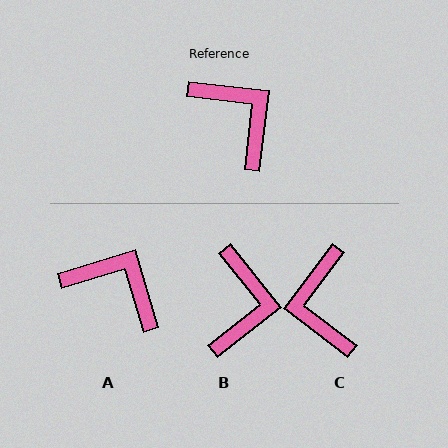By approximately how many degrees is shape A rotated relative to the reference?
Approximately 23 degrees counter-clockwise.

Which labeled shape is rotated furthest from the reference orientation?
C, about 149 degrees away.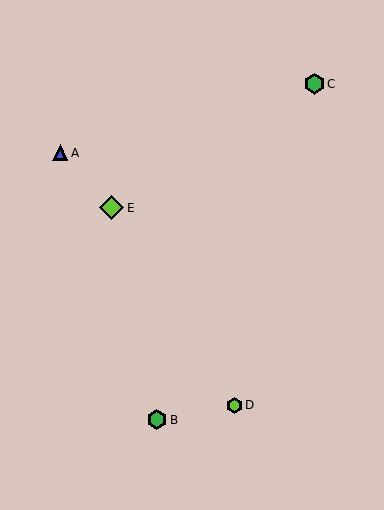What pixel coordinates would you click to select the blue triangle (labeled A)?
Click at (60, 153) to select the blue triangle A.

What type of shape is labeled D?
Shape D is a lime hexagon.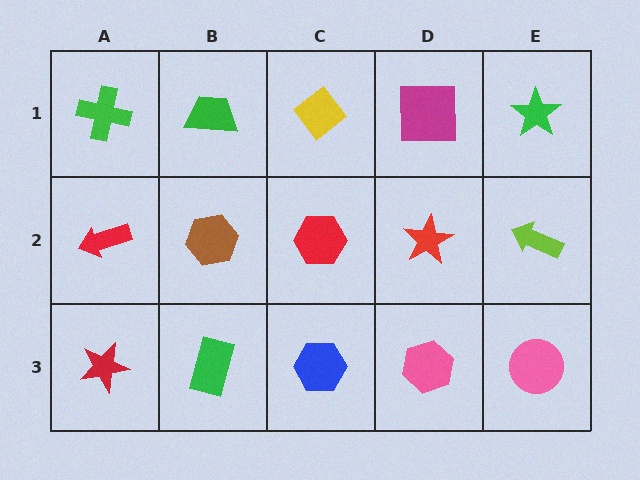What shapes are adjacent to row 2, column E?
A green star (row 1, column E), a pink circle (row 3, column E), a red star (row 2, column D).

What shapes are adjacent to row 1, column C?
A red hexagon (row 2, column C), a green trapezoid (row 1, column B), a magenta square (row 1, column D).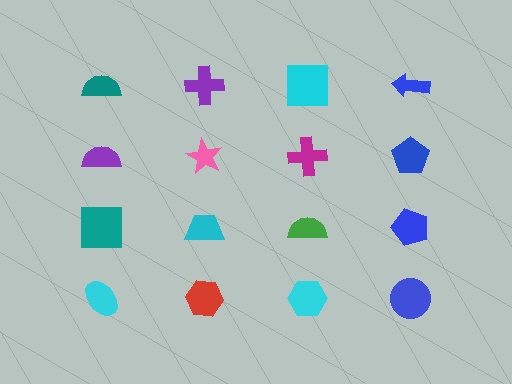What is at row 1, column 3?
A cyan square.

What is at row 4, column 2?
A red hexagon.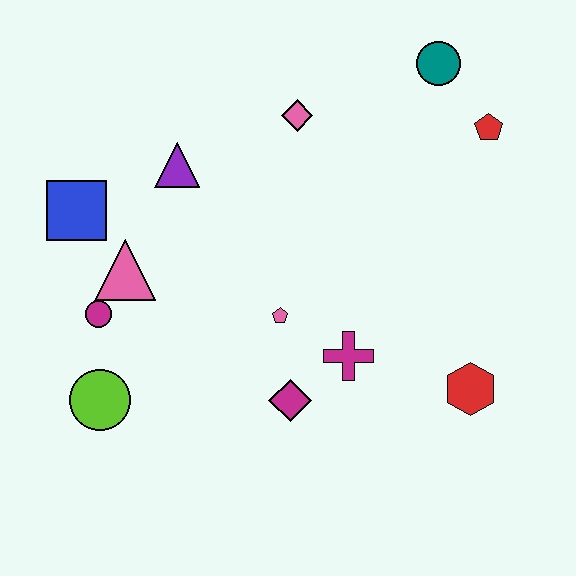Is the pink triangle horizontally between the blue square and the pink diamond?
Yes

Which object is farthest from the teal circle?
The lime circle is farthest from the teal circle.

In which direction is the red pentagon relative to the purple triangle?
The red pentagon is to the right of the purple triangle.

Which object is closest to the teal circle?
The red pentagon is closest to the teal circle.